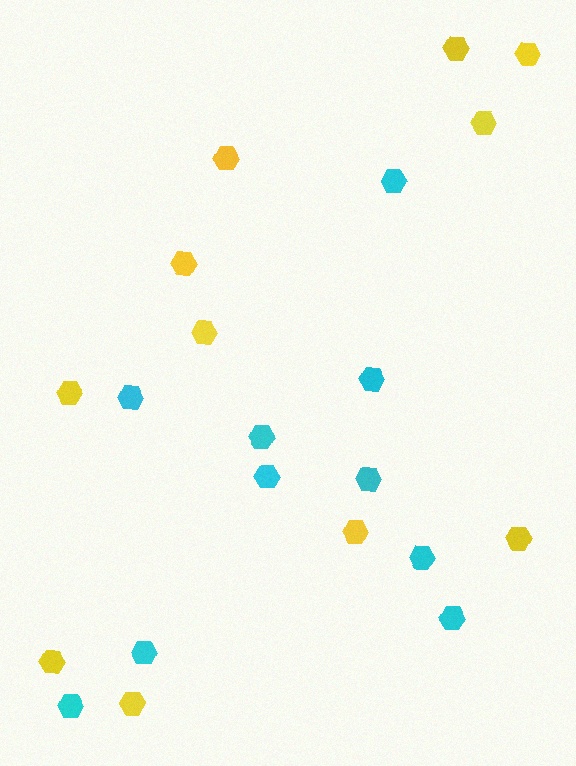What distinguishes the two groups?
There are 2 groups: one group of cyan hexagons (10) and one group of yellow hexagons (11).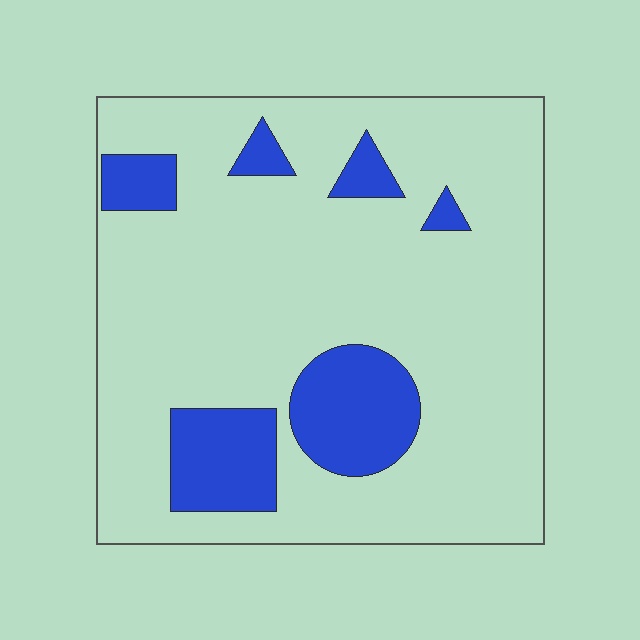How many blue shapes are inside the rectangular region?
6.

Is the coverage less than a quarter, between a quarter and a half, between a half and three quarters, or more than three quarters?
Less than a quarter.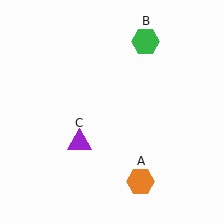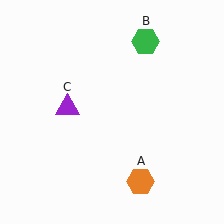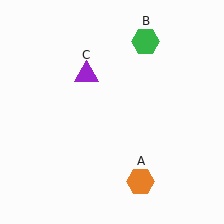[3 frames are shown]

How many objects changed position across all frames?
1 object changed position: purple triangle (object C).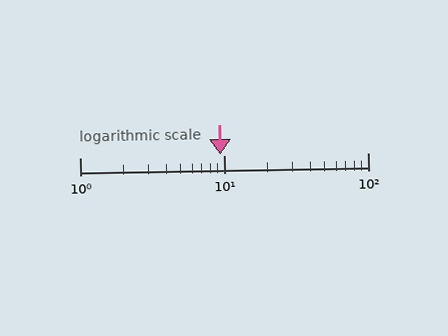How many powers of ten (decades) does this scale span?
The scale spans 2 decades, from 1 to 100.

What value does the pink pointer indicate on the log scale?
The pointer indicates approximately 9.5.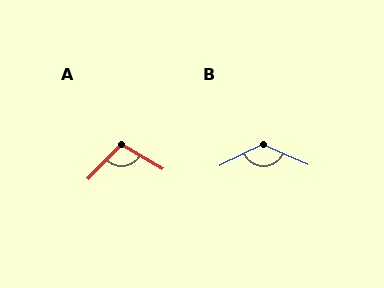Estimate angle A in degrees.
Approximately 104 degrees.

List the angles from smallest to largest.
A (104°), B (131°).